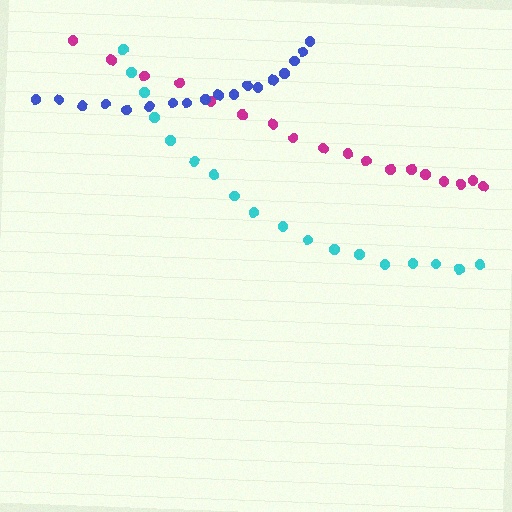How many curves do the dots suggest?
There are 3 distinct paths.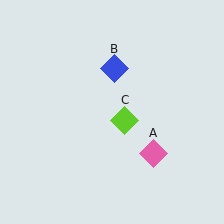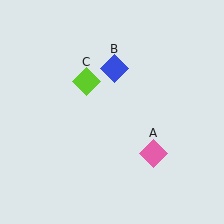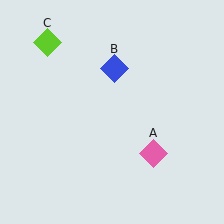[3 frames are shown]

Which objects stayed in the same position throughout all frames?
Pink diamond (object A) and blue diamond (object B) remained stationary.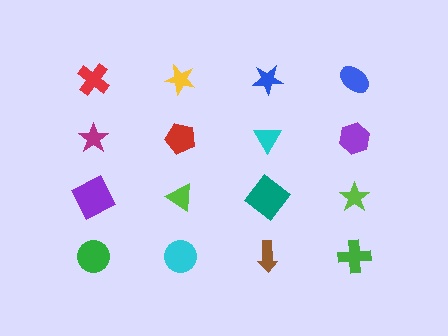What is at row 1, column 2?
A yellow star.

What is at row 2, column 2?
A red pentagon.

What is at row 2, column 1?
A magenta star.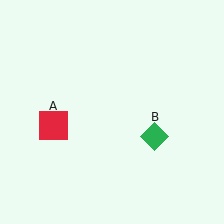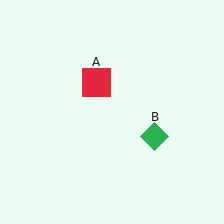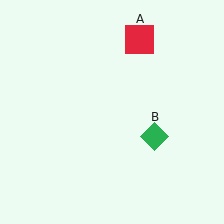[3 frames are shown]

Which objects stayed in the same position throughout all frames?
Green diamond (object B) remained stationary.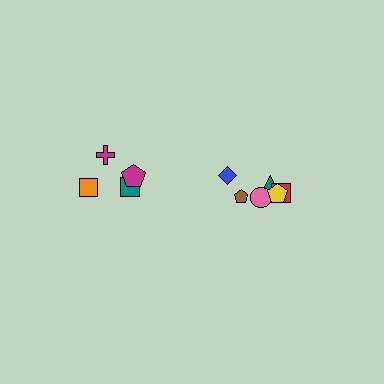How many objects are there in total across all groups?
There are 10 objects.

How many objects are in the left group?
There are 4 objects.